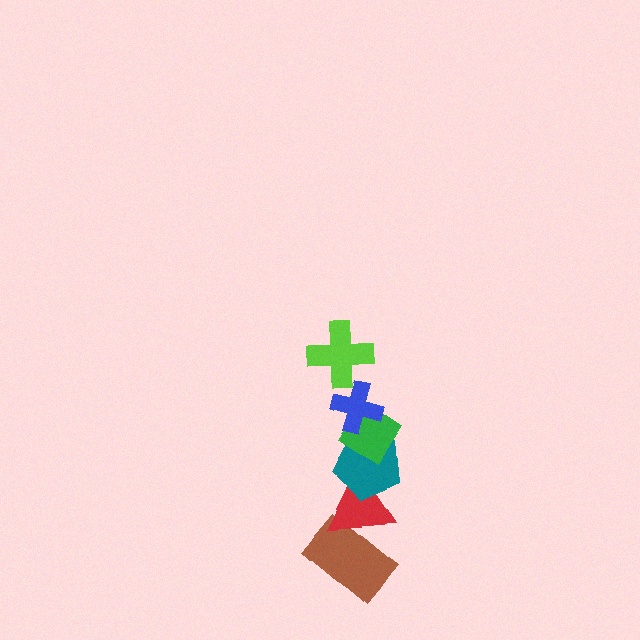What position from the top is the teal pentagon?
The teal pentagon is 4th from the top.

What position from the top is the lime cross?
The lime cross is 1st from the top.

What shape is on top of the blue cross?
The lime cross is on top of the blue cross.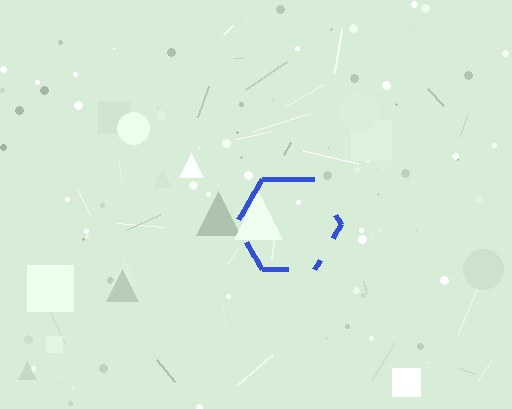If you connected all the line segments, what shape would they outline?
They would outline a hexagon.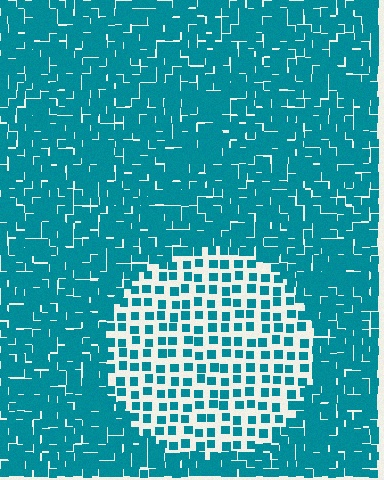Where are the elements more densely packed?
The elements are more densely packed outside the circle boundary.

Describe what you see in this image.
The image contains small teal elements arranged at two different densities. A circle-shaped region is visible where the elements are less densely packed than the surrounding area.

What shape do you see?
I see a circle.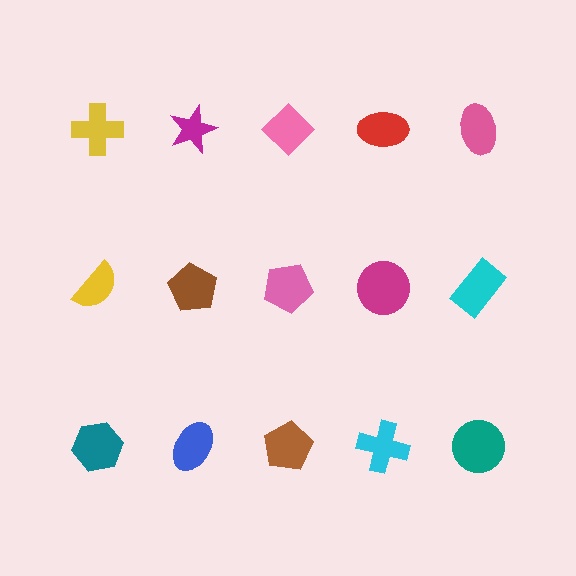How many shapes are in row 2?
5 shapes.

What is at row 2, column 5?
A cyan rectangle.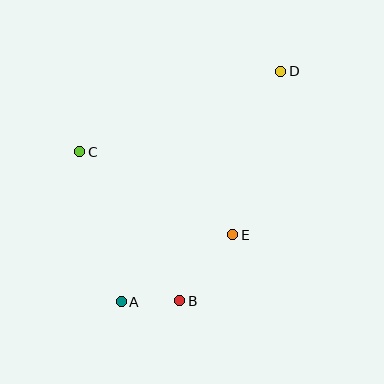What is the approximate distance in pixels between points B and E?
The distance between B and E is approximately 85 pixels.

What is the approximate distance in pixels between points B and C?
The distance between B and C is approximately 179 pixels.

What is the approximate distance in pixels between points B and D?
The distance between B and D is approximately 251 pixels.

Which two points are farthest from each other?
Points A and D are farthest from each other.